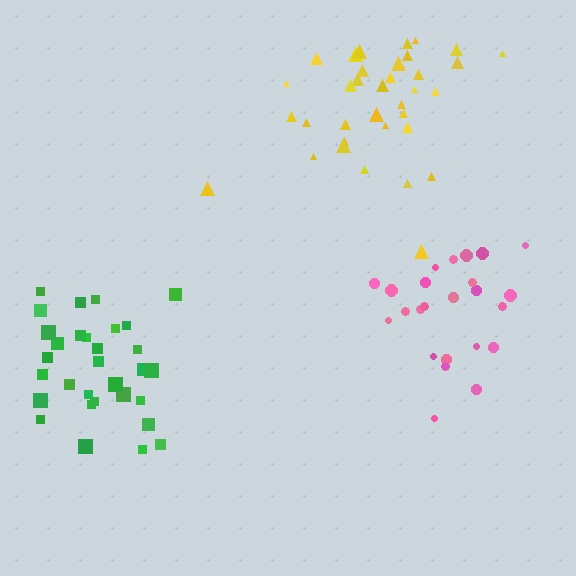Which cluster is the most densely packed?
Pink.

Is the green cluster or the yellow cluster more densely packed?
Green.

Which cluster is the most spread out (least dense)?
Yellow.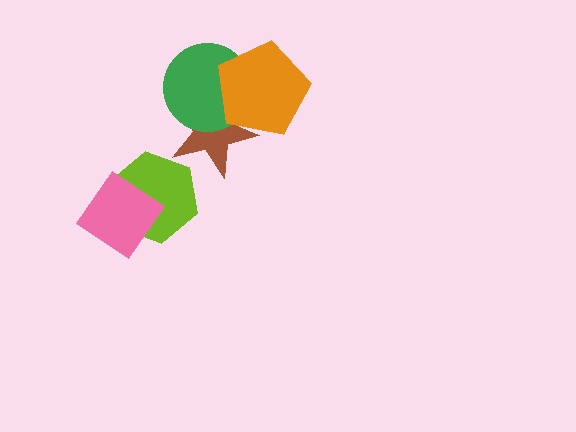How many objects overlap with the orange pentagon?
2 objects overlap with the orange pentagon.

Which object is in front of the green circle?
The orange pentagon is in front of the green circle.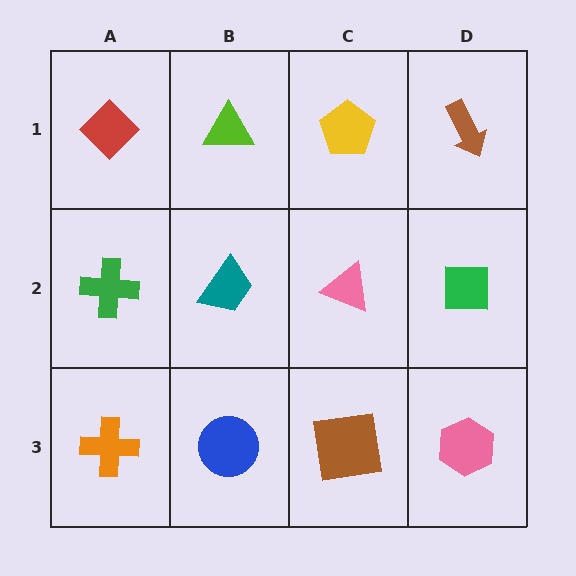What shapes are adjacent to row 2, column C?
A yellow pentagon (row 1, column C), a brown square (row 3, column C), a teal trapezoid (row 2, column B), a green square (row 2, column D).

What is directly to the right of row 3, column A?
A blue circle.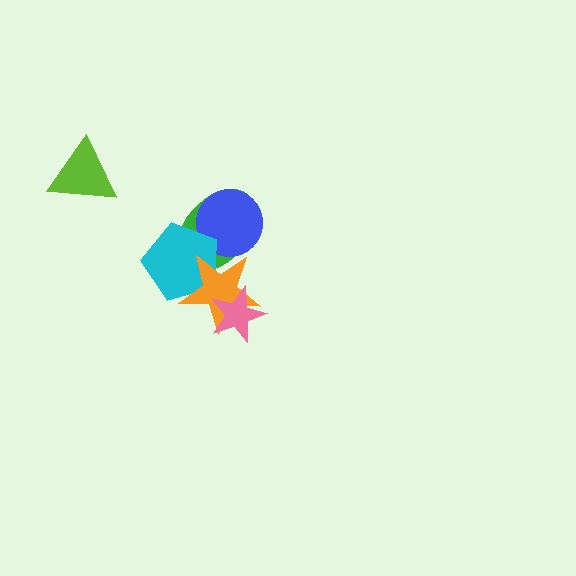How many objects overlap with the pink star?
1 object overlaps with the pink star.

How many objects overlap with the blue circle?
2 objects overlap with the blue circle.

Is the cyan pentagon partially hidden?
Yes, it is partially covered by another shape.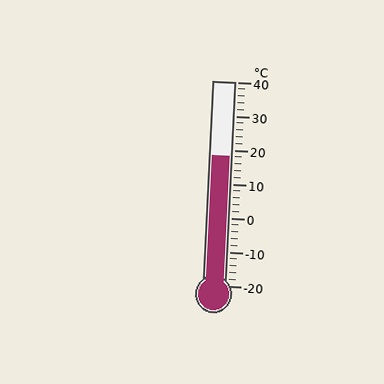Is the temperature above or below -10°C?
The temperature is above -10°C.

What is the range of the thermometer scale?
The thermometer scale ranges from -20°C to 40°C.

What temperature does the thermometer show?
The thermometer shows approximately 18°C.